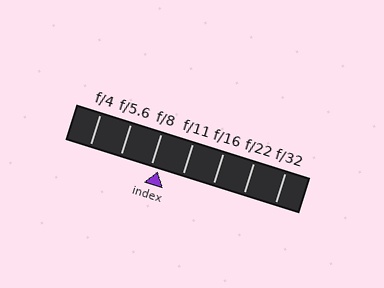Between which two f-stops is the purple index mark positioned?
The index mark is between f/8 and f/11.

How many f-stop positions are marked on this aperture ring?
There are 7 f-stop positions marked.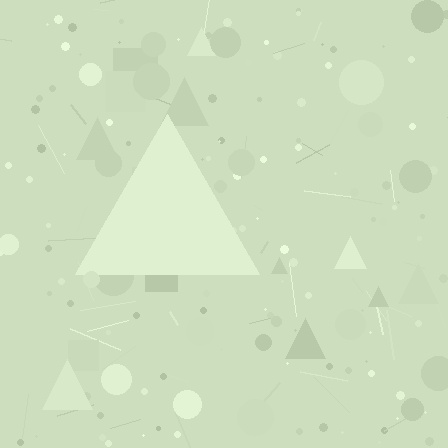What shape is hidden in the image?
A triangle is hidden in the image.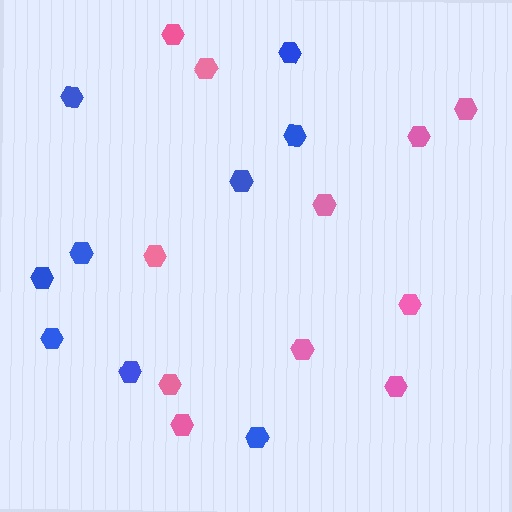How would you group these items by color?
There are 2 groups: one group of pink hexagons (11) and one group of blue hexagons (9).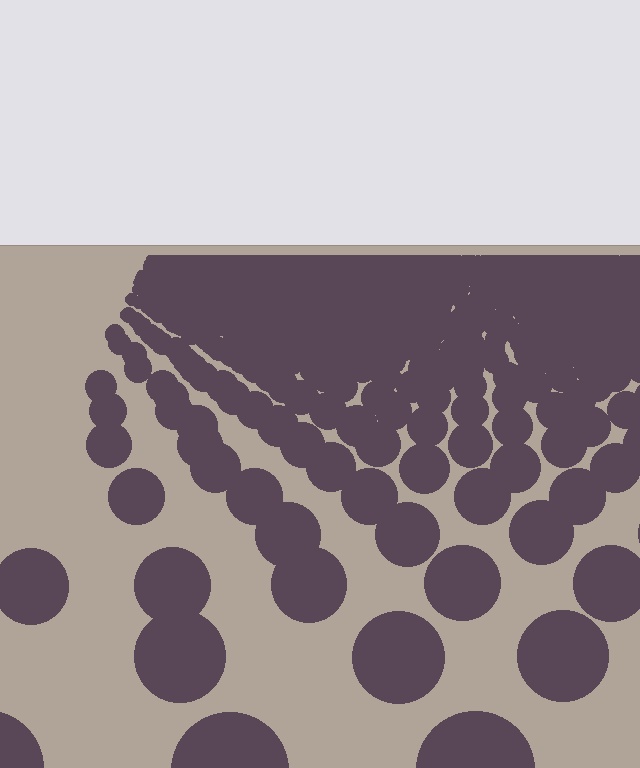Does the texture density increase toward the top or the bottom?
Density increases toward the top.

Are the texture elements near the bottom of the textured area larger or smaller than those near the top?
Larger. Near the bottom, elements are closer to the viewer and appear at a bigger on-screen size.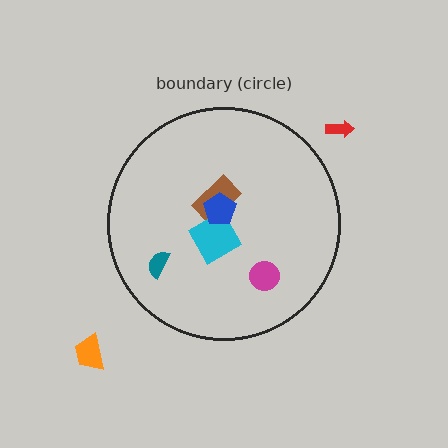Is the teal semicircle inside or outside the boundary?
Inside.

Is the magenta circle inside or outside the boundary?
Inside.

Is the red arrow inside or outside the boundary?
Outside.